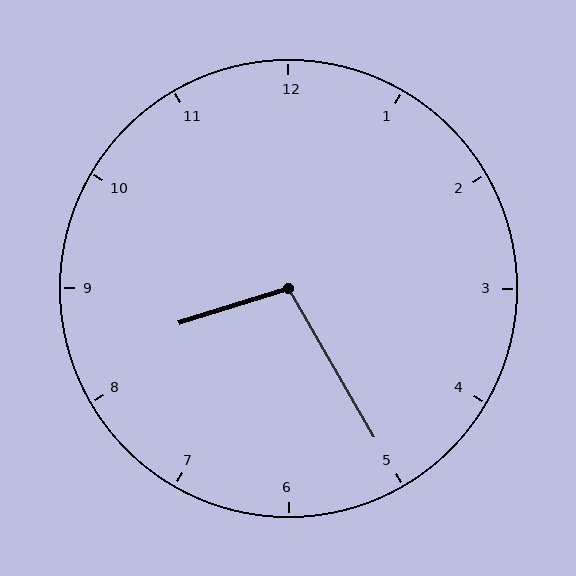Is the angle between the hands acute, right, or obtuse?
It is obtuse.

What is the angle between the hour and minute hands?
Approximately 102 degrees.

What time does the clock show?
8:25.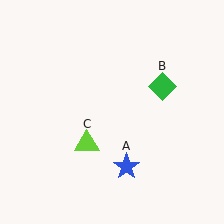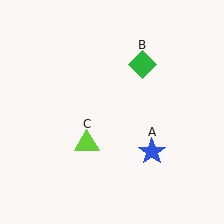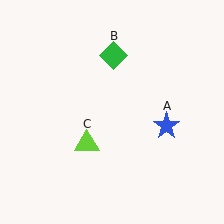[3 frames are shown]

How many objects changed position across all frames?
2 objects changed position: blue star (object A), green diamond (object B).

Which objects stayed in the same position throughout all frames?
Lime triangle (object C) remained stationary.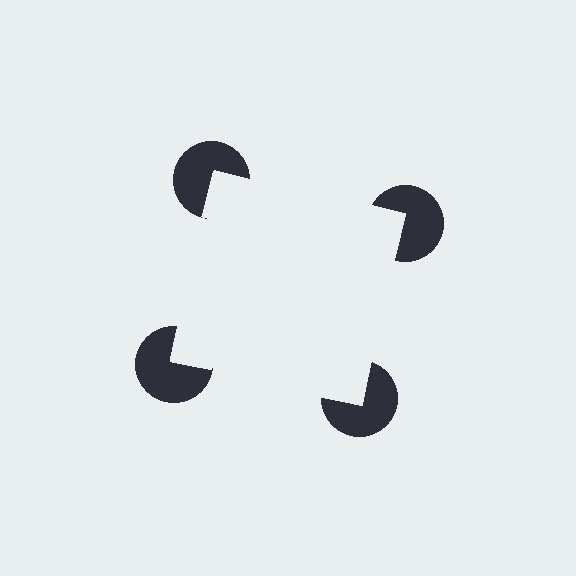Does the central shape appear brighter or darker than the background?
It typically appears slightly brighter than the background, even though no actual brightness change is drawn.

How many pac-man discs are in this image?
There are 4 — one at each vertex of the illusory square.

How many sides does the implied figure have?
4 sides.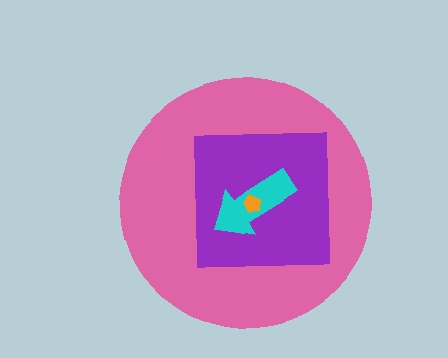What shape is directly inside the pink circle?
The purple square.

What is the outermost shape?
The pink circle.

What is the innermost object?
The orange pentagon.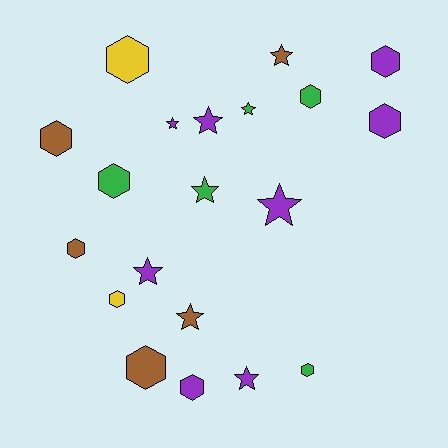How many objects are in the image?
There are 20 objects.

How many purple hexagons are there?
There are 3 purple hexagons.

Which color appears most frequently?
Purple, with 8 objects.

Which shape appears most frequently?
Hexagon, with 11 objects.